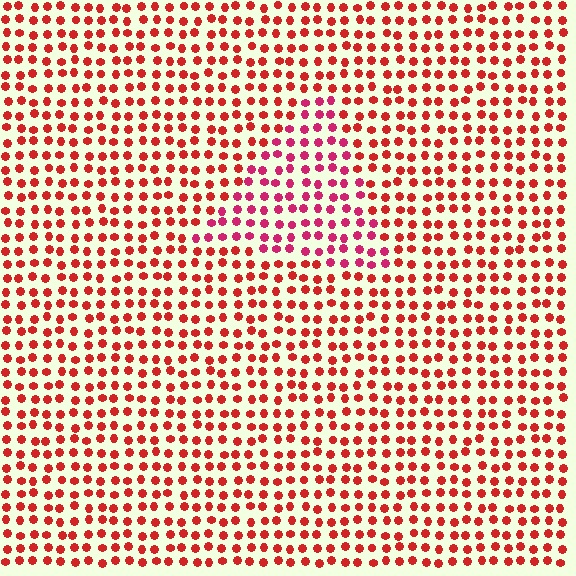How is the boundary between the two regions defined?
The boundary is defined purely by a slight shift in hue (about 27 degrees). Spacing, size, and orientation are identical on both sides.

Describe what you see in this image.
The image is filled with small red elements in a uniform arrangement. A triangle-shaped region is visible where the elements are tinted to a slightly different hue, forming a subtle color boundary.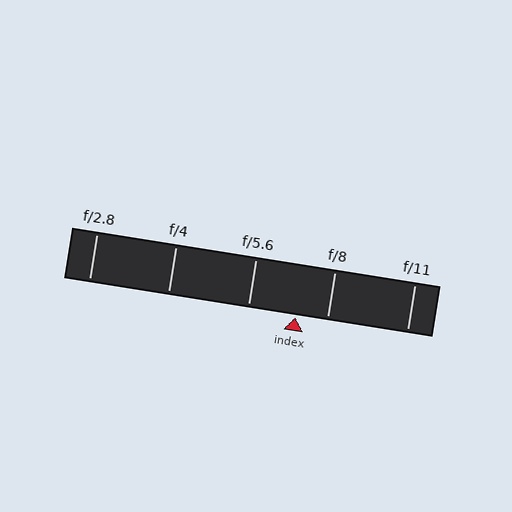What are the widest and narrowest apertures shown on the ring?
The widest aperture shown is f/2.8 and the narrowest is f/11.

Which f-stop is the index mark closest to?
The index mark is closest to f/8.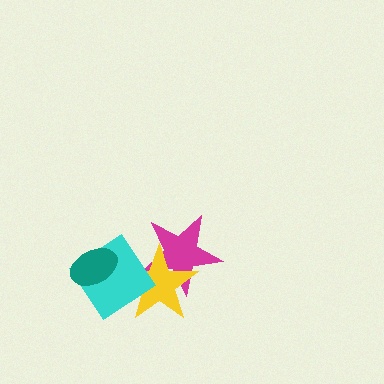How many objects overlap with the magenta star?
2 objects overlap with the magenta star.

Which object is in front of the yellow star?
The cyan diamond is in front of the yellow star.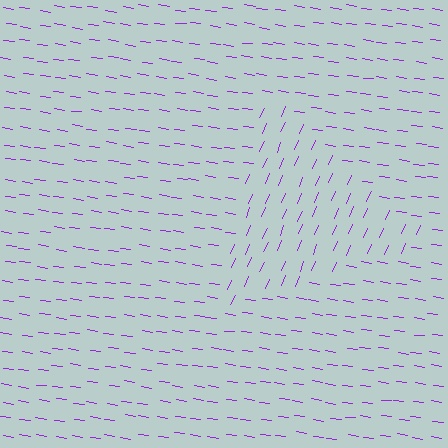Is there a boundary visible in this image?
Yes, there is a texture boundary formed by a change in line orientation.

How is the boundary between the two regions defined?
The boundary is defined purely by a change in line orientation (approximately 74 degrees difference). All lines are the same color and thickness.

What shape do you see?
I see a triangle.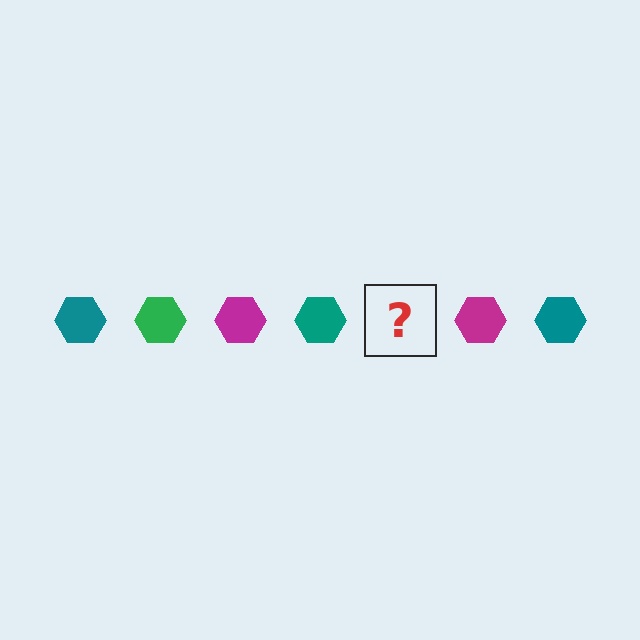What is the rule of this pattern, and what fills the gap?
The rule is that the pattern cycles through teal, green, magenta hexagons. The gap should be filled with a green hexagon.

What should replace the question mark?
The question mark should be replaced with a green hexagon.